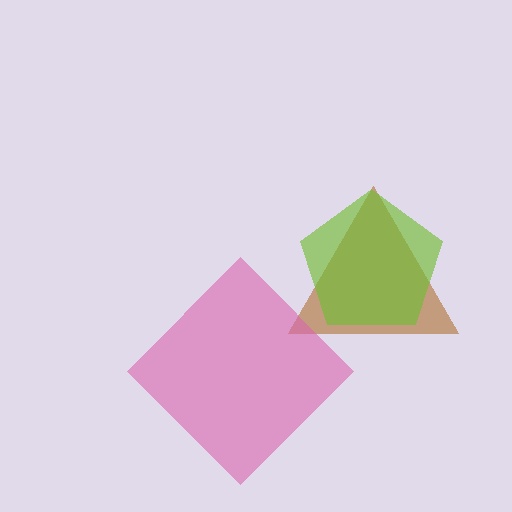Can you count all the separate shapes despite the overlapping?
Yes, there are 3 separate shapes.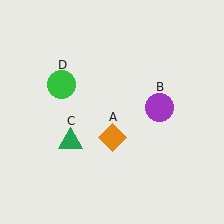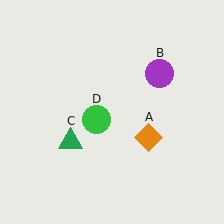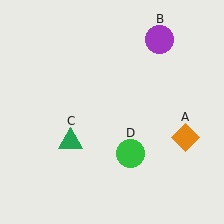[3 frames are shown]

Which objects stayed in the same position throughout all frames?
Green triangle (object C) remained stationary.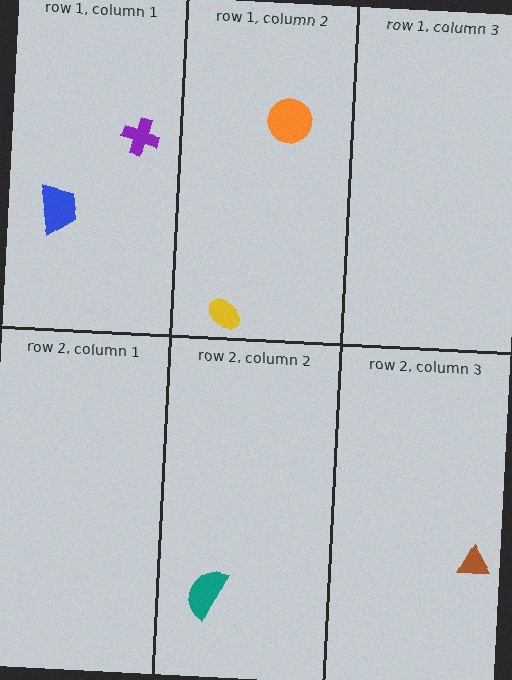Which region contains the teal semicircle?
The row 2, column 2 region.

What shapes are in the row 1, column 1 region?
The blue trapezoid, the purple cross.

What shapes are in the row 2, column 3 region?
The brown triangle.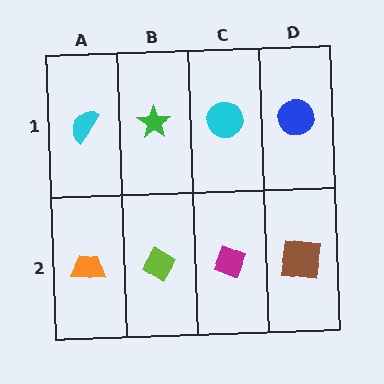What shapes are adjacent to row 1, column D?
A brown square (row 2, column D), a cyan circle (row 1, column C).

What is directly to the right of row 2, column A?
A lime diamond.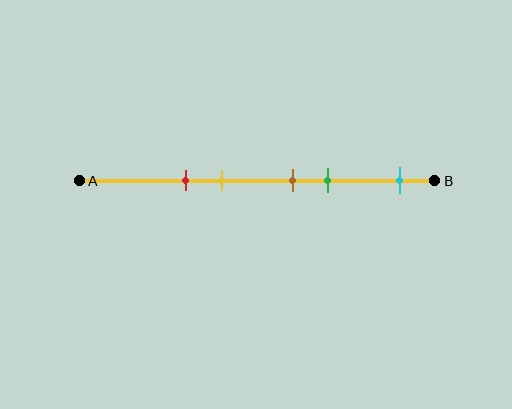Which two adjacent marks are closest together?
The brown and green marks are the closest adjacent pair.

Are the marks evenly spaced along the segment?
No, the marks are not evenly spaced.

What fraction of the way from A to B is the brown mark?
The brown mark is approximately 60% (0.6) of the way from A to B.